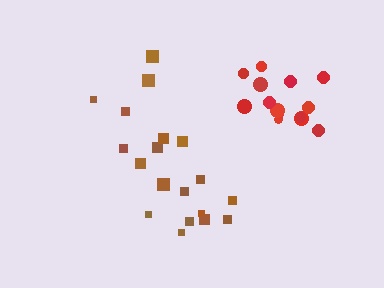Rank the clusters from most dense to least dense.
red, brown.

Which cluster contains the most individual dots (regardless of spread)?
Brown (19).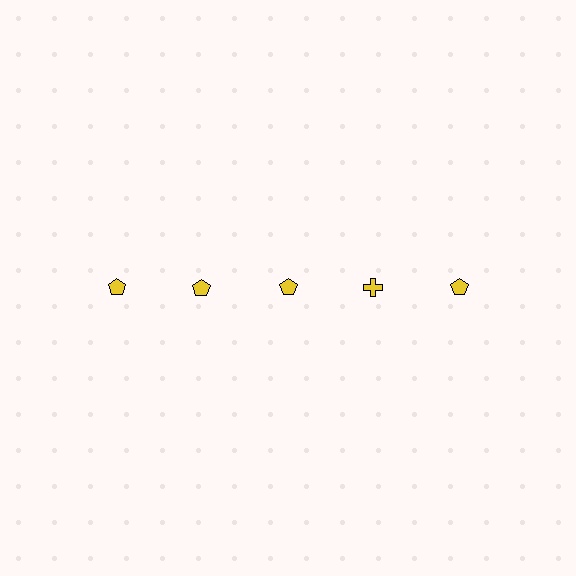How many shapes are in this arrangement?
There are 5 shapes arranged in a grid pattern.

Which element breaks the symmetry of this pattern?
The yellow cross in the top row, second from right column breaks the symmetry. All other shapes are yellow pentagons.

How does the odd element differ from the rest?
It has a different shape: cross instead of pentagon.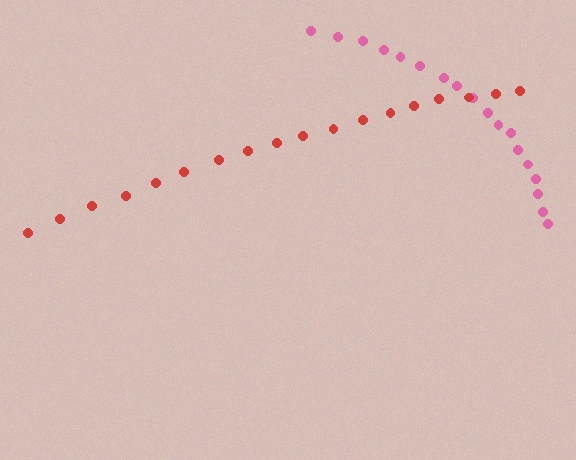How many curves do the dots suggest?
There are 2 distinct paths.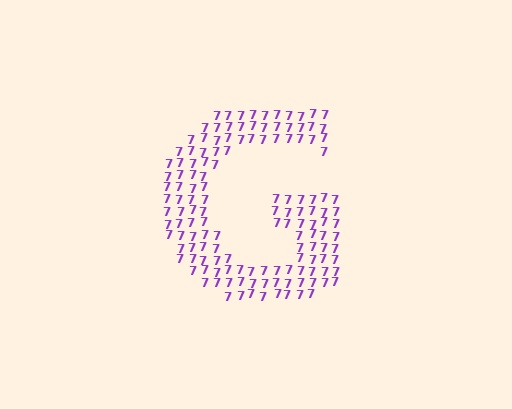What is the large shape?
The large shape is the letter G.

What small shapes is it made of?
It is made of small digit 7's.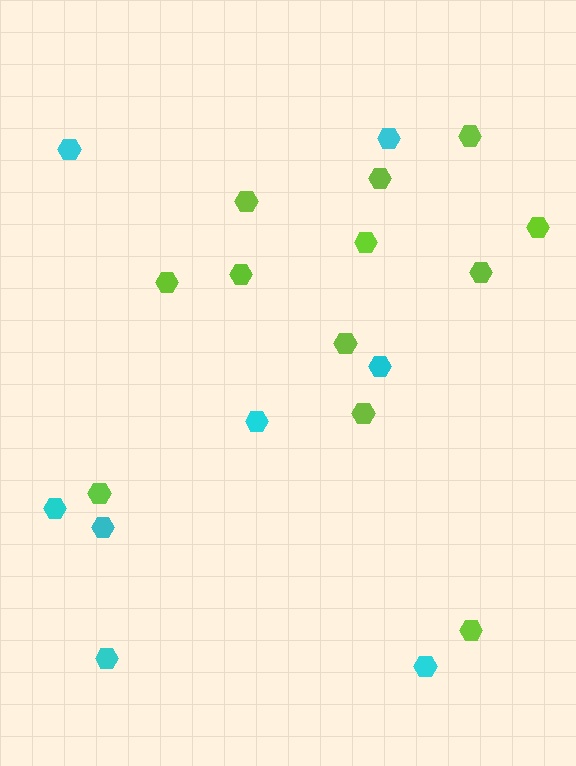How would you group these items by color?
There are 2 groups: one group of cyan hexagons (8) and one group of lime hexagons (12).